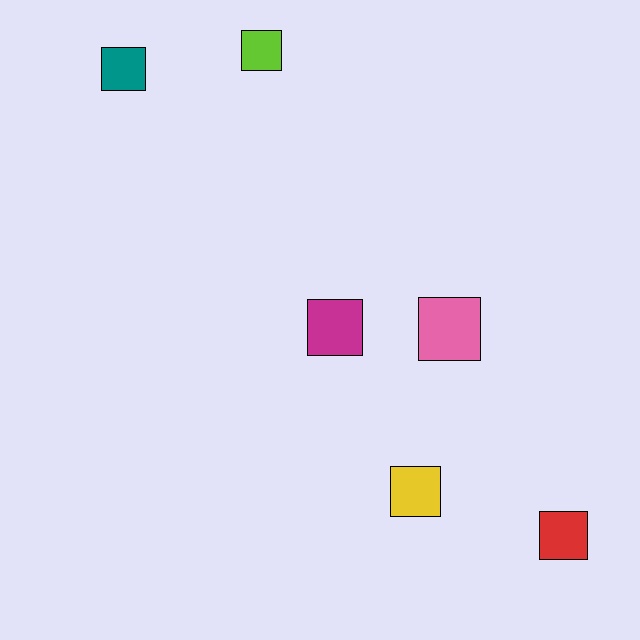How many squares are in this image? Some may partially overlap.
There are 6 squares.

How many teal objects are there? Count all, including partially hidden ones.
There is 1 teal object.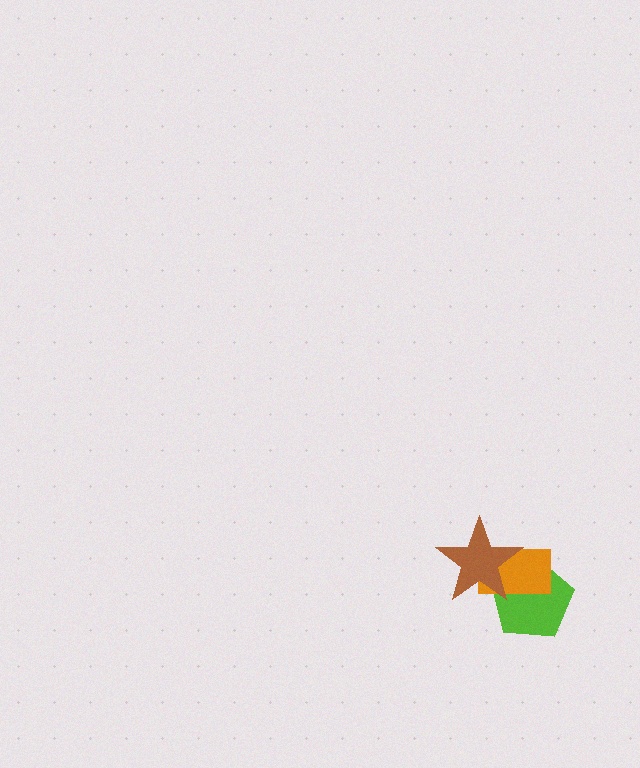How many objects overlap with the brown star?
2 objects overlap with the brown star.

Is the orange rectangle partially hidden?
Yes, it is partially covered by another shape.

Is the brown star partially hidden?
No, no other shape covers it.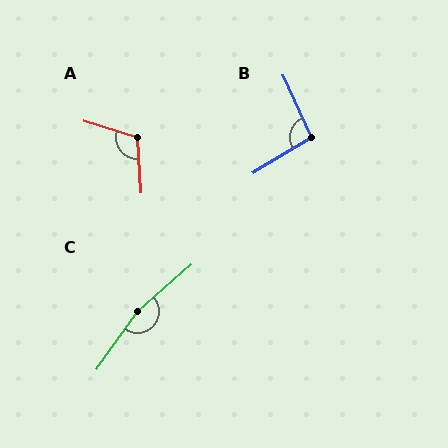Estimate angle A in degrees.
Approximately 111 degrees.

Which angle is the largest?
C, at approximately 166 degrees.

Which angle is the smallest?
B, at approximately 97 degrees.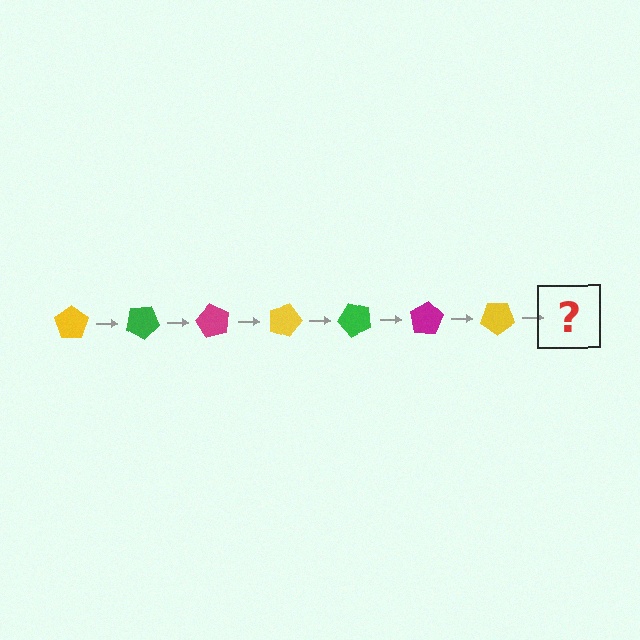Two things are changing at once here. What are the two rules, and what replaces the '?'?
The two rules are that it rotates 30 degrees each step and the color cycles through yellow, green, and magenta. The '?' should be a green pentagon, rotated 210 degrees from the start.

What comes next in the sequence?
The next element should be a green pentagon, rotated 210 degrees from the start.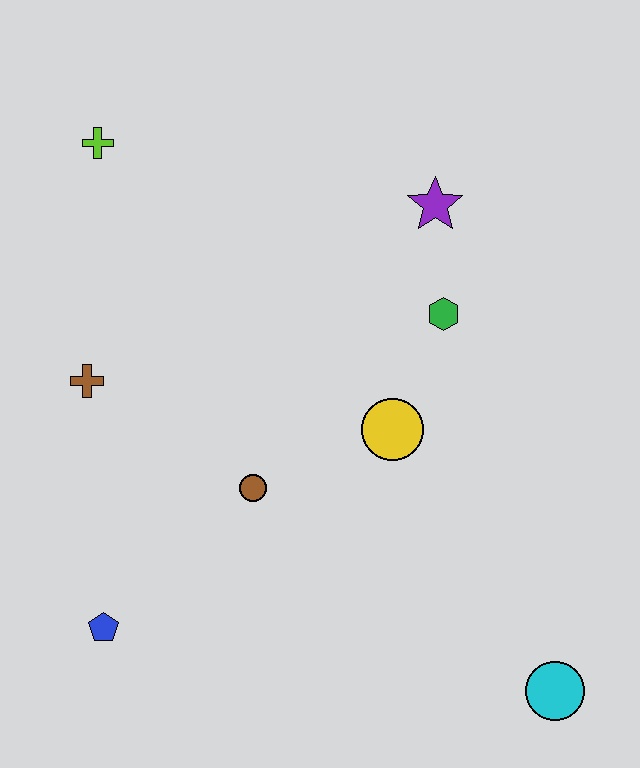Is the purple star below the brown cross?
No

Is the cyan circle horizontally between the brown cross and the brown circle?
No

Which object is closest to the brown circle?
The yellow circle is closest to the brown circle.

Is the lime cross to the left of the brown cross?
No